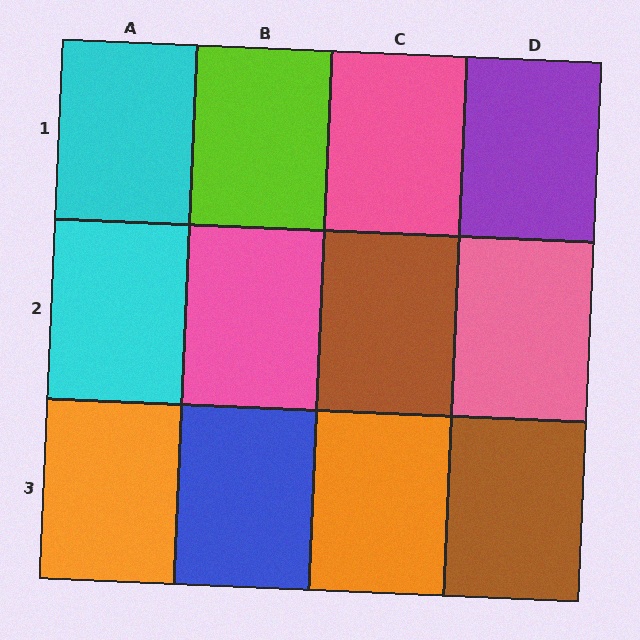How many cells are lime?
1 cell is lime.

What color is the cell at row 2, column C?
Brown.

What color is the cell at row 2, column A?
Cyan.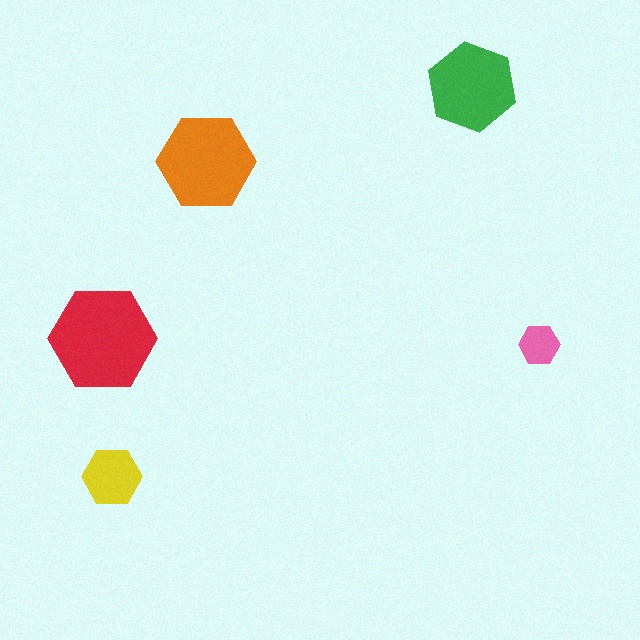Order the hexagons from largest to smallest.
the red one, the orange one, the green one, the yellow one, the pink one.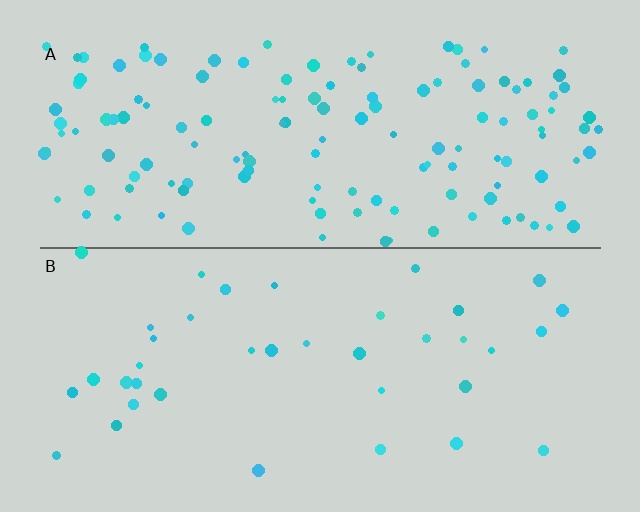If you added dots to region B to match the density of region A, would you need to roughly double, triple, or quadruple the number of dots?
Approximately quadruple.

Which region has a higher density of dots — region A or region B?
A (the top).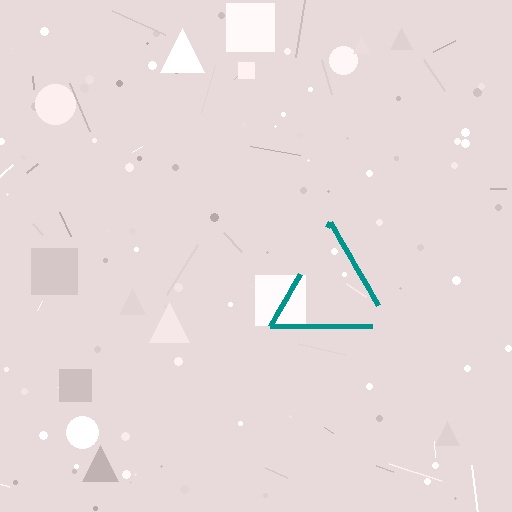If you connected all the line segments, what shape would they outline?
They would outline a triangle.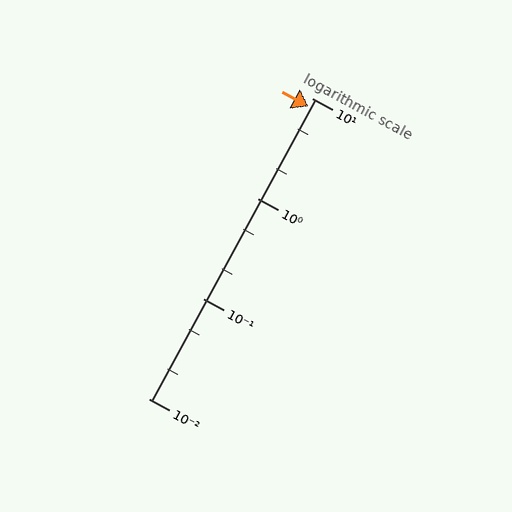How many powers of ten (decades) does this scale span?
The scale spans 3 decades, from 0.01 to 10.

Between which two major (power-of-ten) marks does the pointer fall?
The pointer is between 1 and 10.